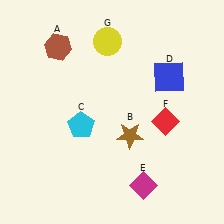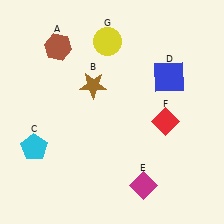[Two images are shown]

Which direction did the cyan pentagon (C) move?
The cyan pentagon (C) moved left.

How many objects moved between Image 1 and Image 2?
2 objects moved between the two images.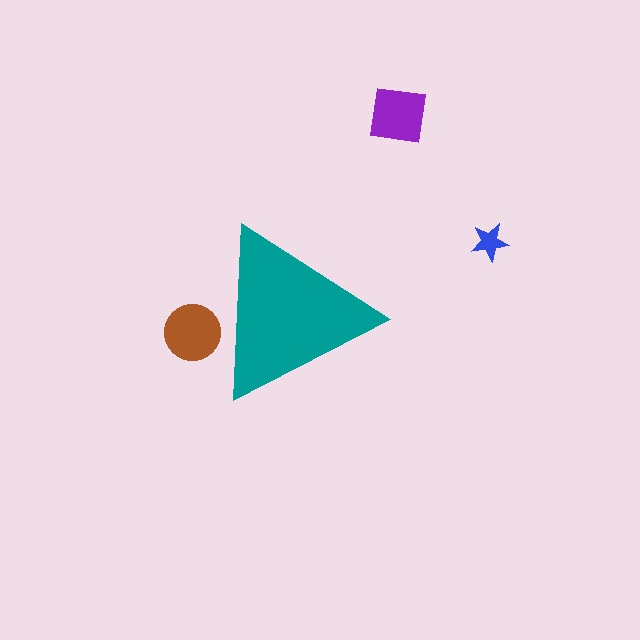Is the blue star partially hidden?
No, the blue star is fully visible.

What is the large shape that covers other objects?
A teal triangle.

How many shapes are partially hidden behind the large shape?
1 shape is partially hidden.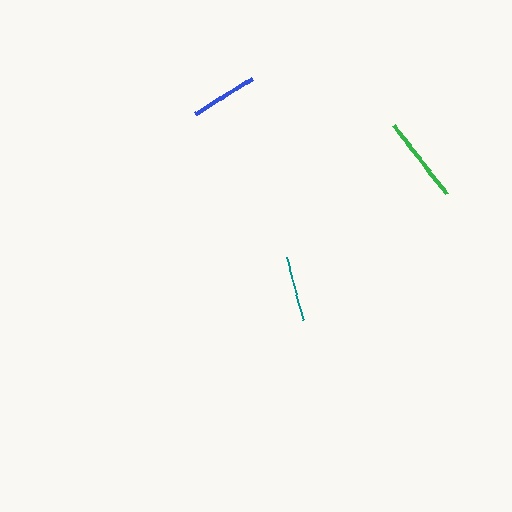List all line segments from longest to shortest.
From longest to shortest: green, blue, teal.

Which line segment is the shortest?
The teal line is the shortest at approximately 65 pixels.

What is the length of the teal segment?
The teal segment is approximately 65 pixels long.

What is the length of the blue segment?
The blue segment is approximately 67 pixels long.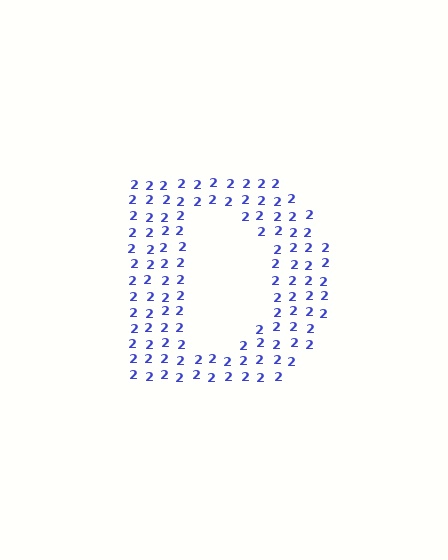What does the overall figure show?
The overall figure shows the letter D.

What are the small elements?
The small elements are digit 2's.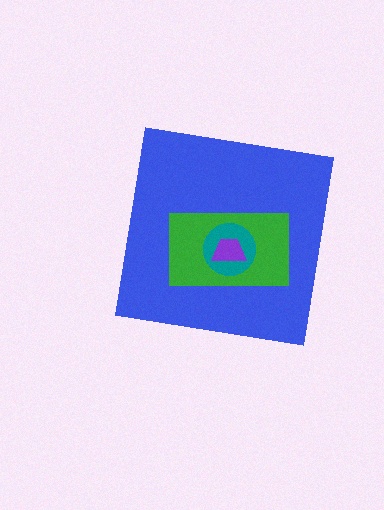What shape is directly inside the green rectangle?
The teal circle.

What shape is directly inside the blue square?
The green rectangle.